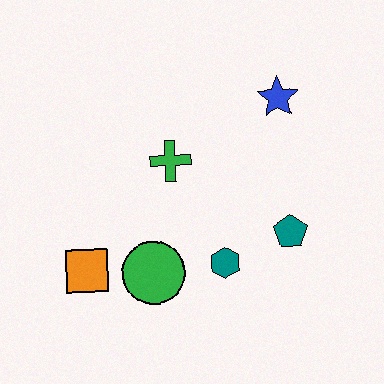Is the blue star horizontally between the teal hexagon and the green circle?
No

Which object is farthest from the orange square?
The blue star is farthest from the orange square.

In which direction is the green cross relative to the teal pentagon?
The green cross is to the left of the teal pentagon.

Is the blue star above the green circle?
Yes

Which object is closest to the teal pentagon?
The teal hexagon is closest to the teal pentagon.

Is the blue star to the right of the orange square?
Yes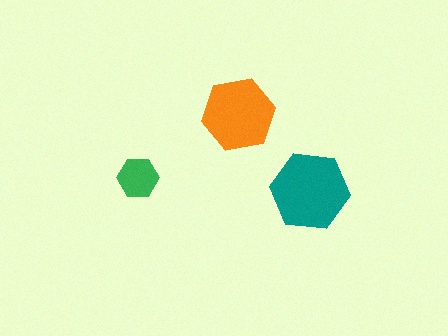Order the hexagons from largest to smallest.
the teal one, the orange one, the green one.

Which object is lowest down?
The teal hexagon is bottommost.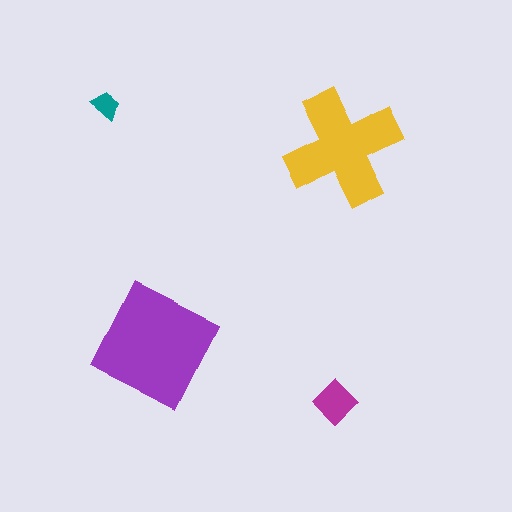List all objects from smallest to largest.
The teal trapezoid, the magenta diamond, the yellow cross, the purple square.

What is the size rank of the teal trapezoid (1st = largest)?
4th.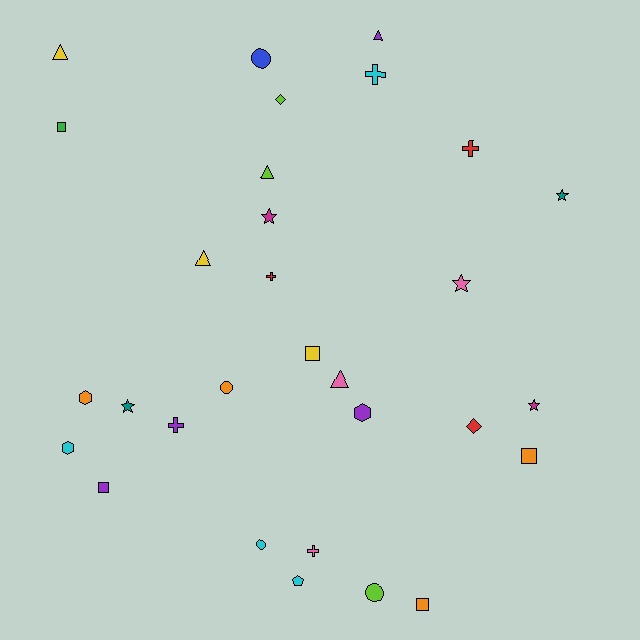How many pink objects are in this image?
There are 3 pink objects.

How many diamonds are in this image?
There are 2 diamonds.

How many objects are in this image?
There are 30 objects.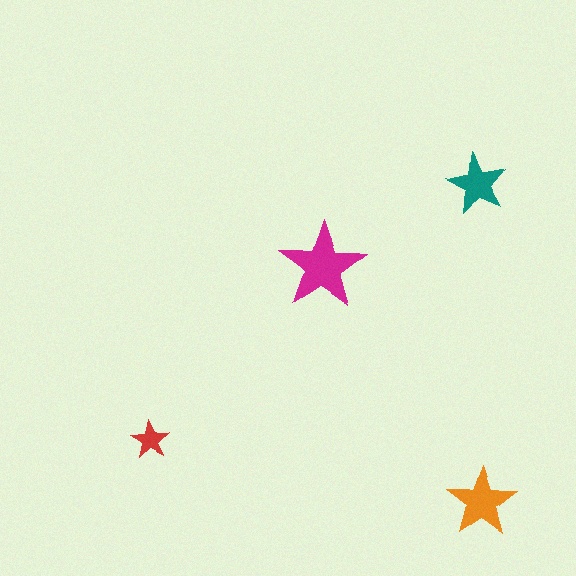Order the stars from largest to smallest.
the magenta one, the orange one, the teal one, the red one.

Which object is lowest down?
The orange star is bottommost.